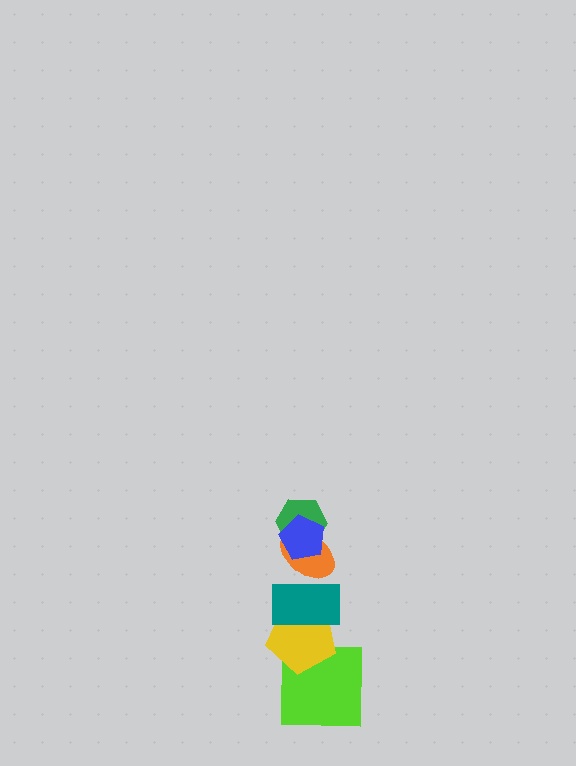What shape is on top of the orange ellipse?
The green hexagon is on top of the orange ellipse.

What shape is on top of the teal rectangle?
The orange ellipse is on top of the teal rectangle.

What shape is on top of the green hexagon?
The blue pentagon is on top of the green hexagon.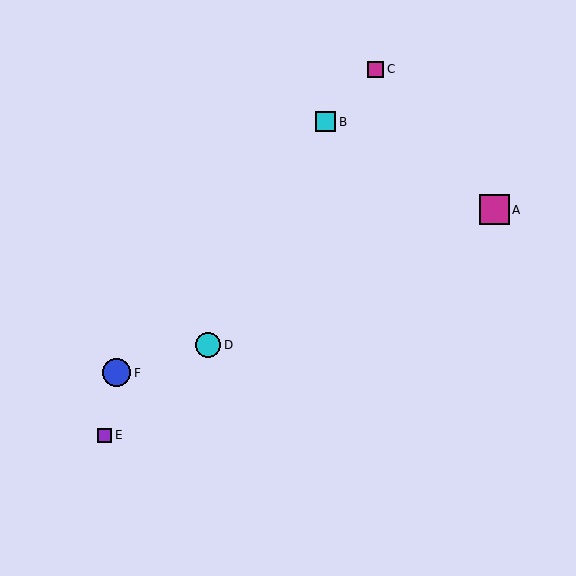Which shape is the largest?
The magenta square (labeled A) is the largest.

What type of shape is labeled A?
Shape A is a magenta square.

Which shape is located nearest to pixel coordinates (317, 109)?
The cyan square (labeled B) at (326, 122) is nearest to that location.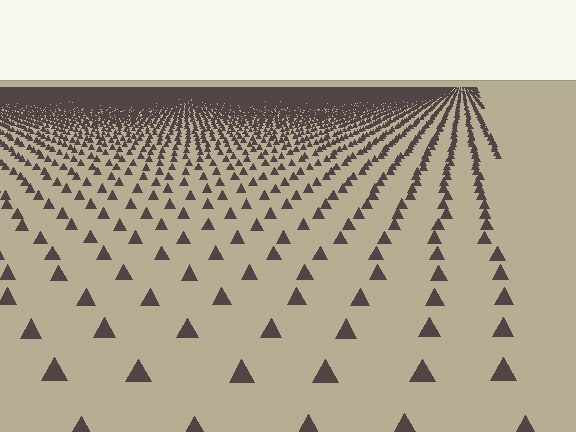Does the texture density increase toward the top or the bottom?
Density increases toward the top.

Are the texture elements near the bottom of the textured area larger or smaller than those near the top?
Larger. Near the bottom, elements are closer to the viewer and appear at a bigger on-screen size.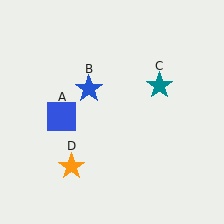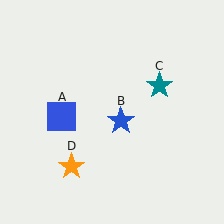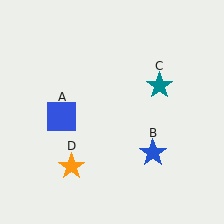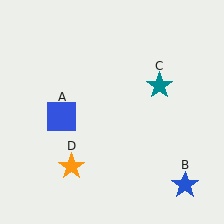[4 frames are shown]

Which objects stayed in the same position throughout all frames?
Blue square (object A) and teal star (object C) and orange star (object D) remained stationary.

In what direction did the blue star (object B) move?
The blue star (object B) moved down and to the right.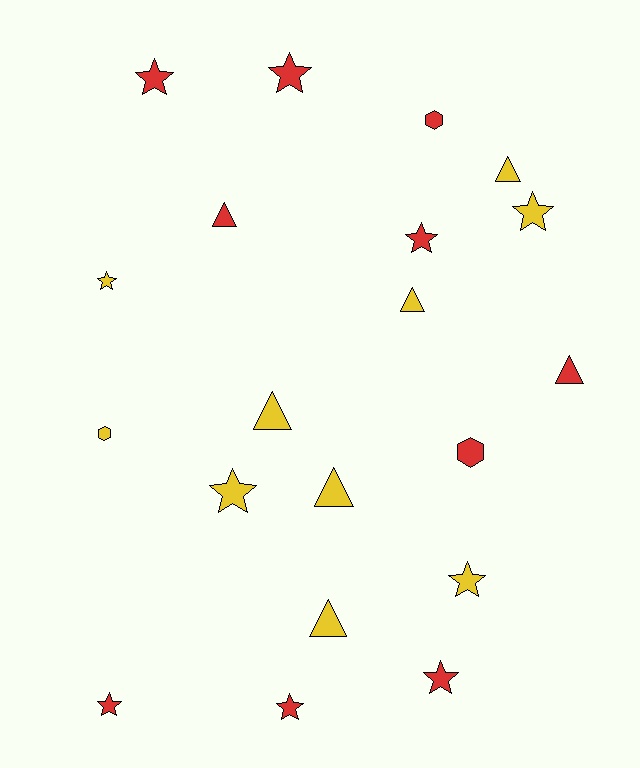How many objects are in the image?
There are 20 objects.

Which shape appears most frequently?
Star, with 10 objects.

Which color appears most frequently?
Red, with 10 objects.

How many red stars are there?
There are 6 red stars.